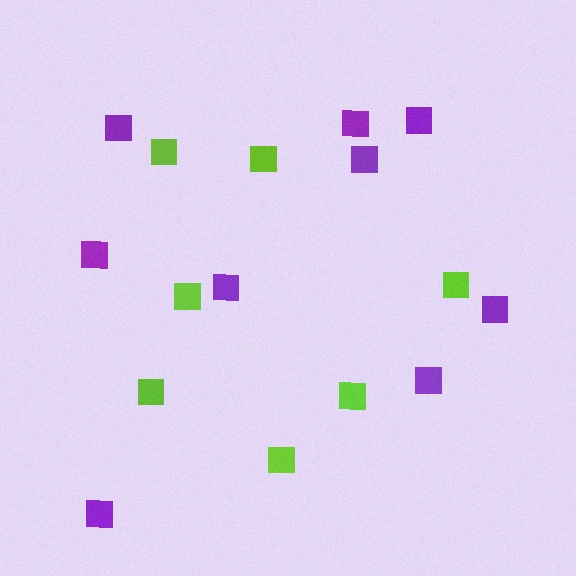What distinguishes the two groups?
There are 2 groups: one group of lime squares (7) and one group of purple squares (9).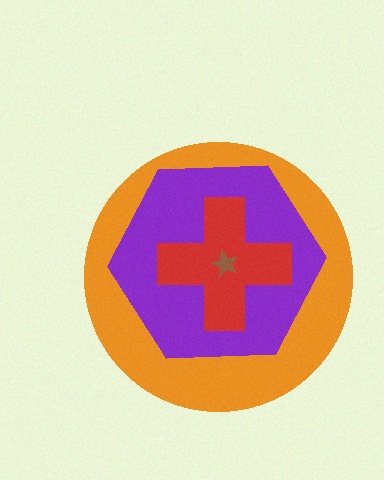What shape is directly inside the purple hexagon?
The red cross.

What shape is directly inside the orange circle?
The purple hexagon.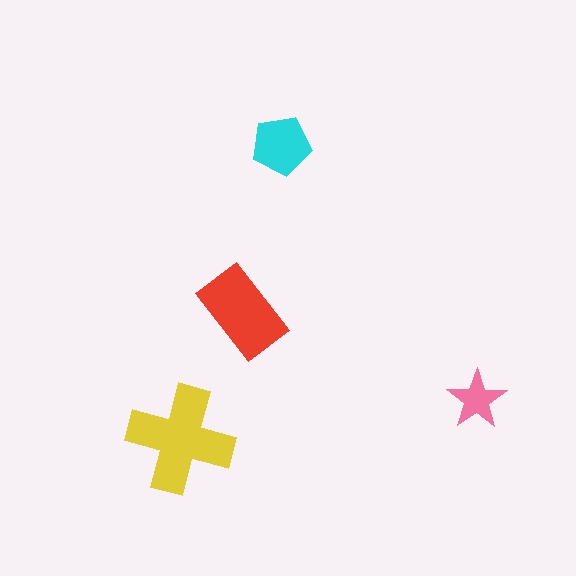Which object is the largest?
The yellow cross.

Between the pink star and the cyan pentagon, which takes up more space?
The cyan pentagon.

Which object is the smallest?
The pink star.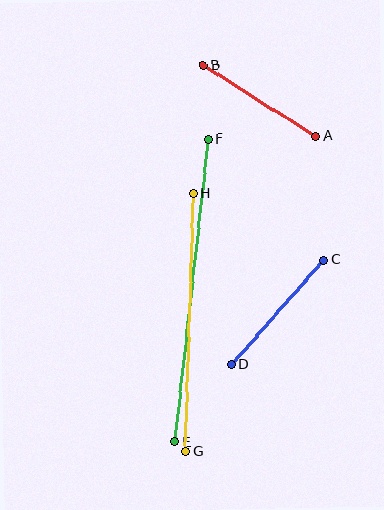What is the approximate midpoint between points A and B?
The midpoint is at approximately (259, 101) pixels.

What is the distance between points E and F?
The distance is approximately 305 pixels.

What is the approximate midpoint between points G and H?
The midpoint is at approximately (189, 322) pixels.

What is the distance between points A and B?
The distance is approximately 133 pixels.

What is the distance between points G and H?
The distance is approximately 258 pixels.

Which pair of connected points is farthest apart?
Points E and F are farthest apart.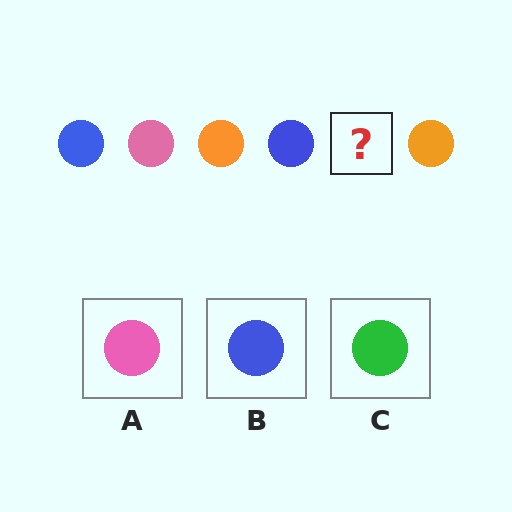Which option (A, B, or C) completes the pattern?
A.